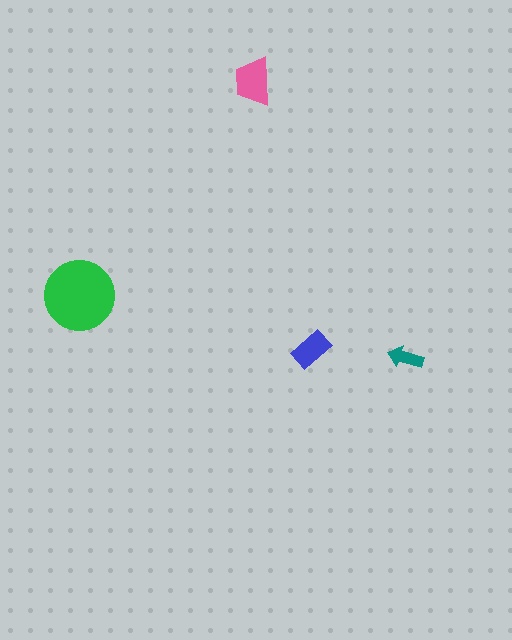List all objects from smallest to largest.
The teal arrow, the blue rectangle, the pink trapezoid, the green circle.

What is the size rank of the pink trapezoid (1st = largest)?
2nd.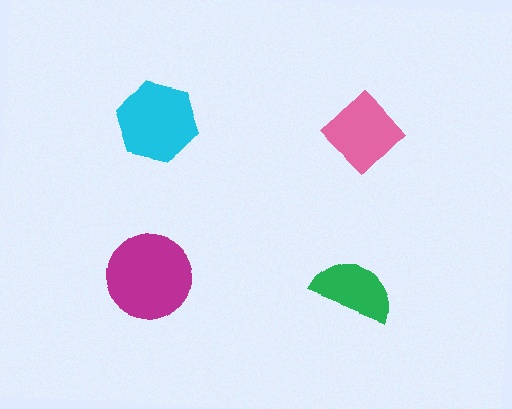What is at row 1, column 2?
A pink diamond.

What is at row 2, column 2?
A green semicircle.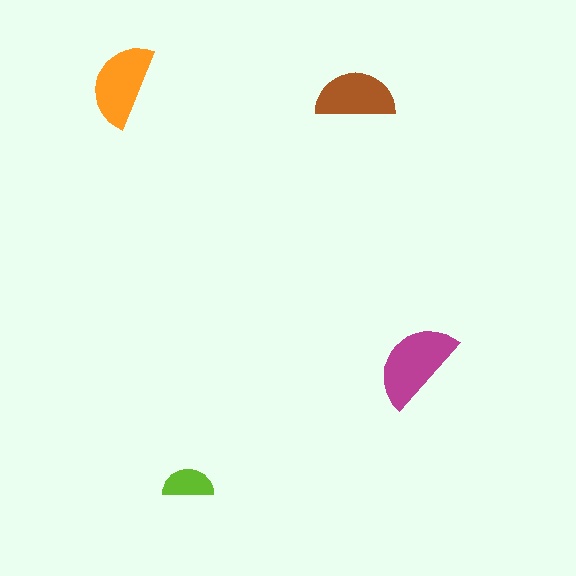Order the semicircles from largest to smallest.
the magenta one, the orange one, the brown one, the lime one.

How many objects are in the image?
There are 4 objects in the image.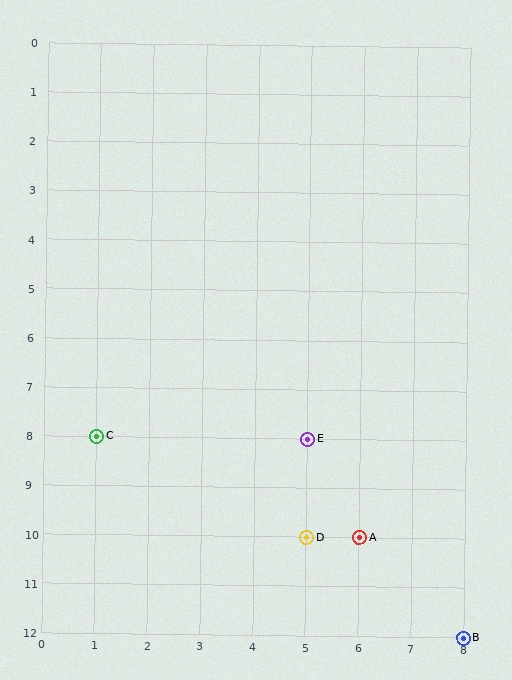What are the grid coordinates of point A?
Point A is at grid coordinates (6, 10).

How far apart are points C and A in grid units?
Points C and A are 5 columns and 2 rows apart (about 5.4 grid units diagonally).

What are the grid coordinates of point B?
Point B is at grid coordinates (8, 12).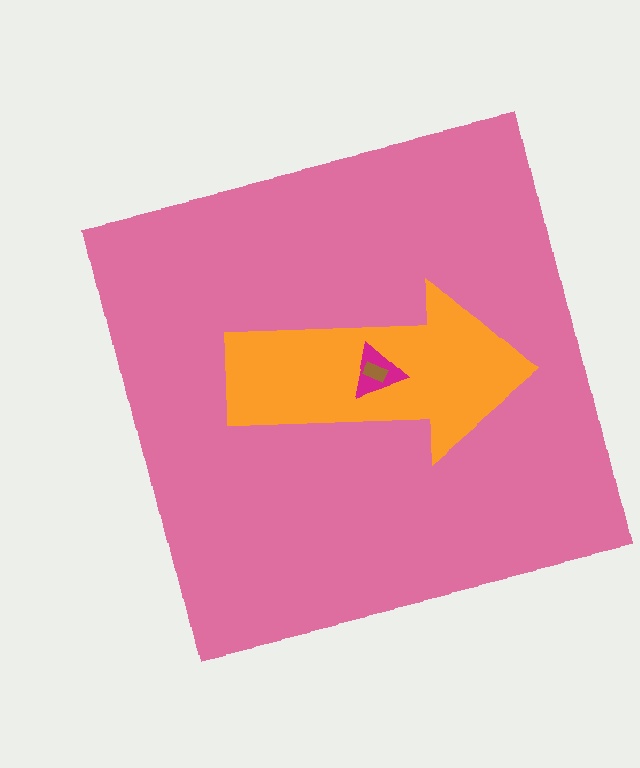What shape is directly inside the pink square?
The orange arrow.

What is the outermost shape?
The pink square.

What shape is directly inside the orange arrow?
The magenta triangle.